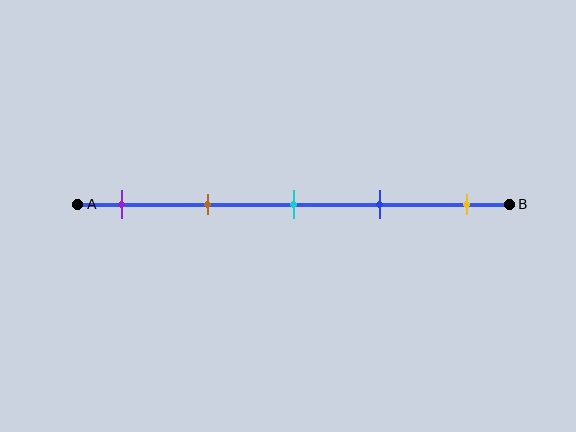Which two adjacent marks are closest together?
The cyan and blue marks are the closest adjacent pair.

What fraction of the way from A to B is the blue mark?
The blue mark is approximately 70% (0.7) of the way from A to B.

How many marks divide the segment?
There are 5 marks dividing the segment.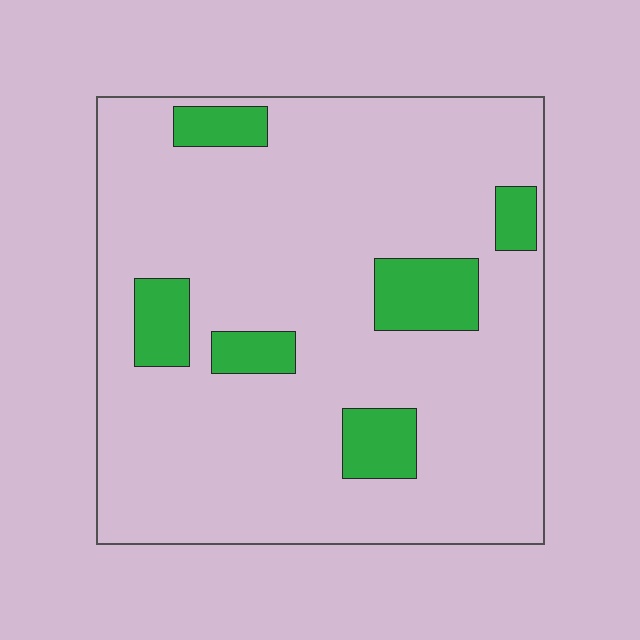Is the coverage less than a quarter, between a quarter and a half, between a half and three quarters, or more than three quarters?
Less than a quarter.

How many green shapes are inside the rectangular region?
6.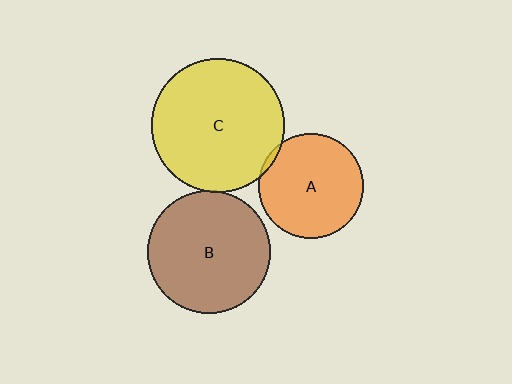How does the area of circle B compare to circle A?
Approximately 1.4 times.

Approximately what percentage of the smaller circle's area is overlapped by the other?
Approximately 5%.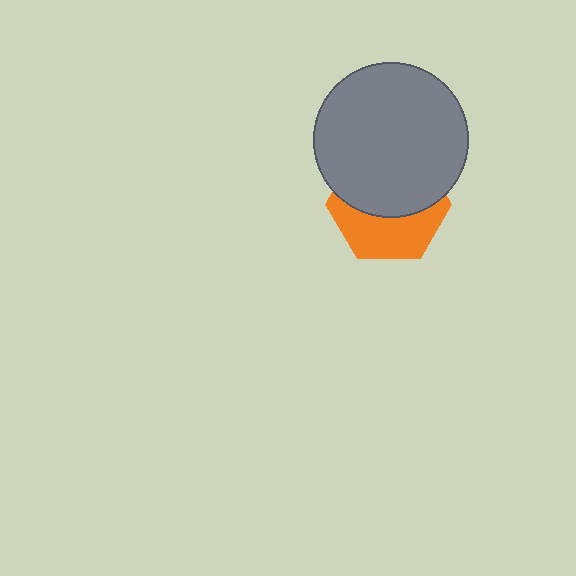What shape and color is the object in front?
The object in front is a gray circle.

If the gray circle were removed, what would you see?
You would see the complete orange hexagon.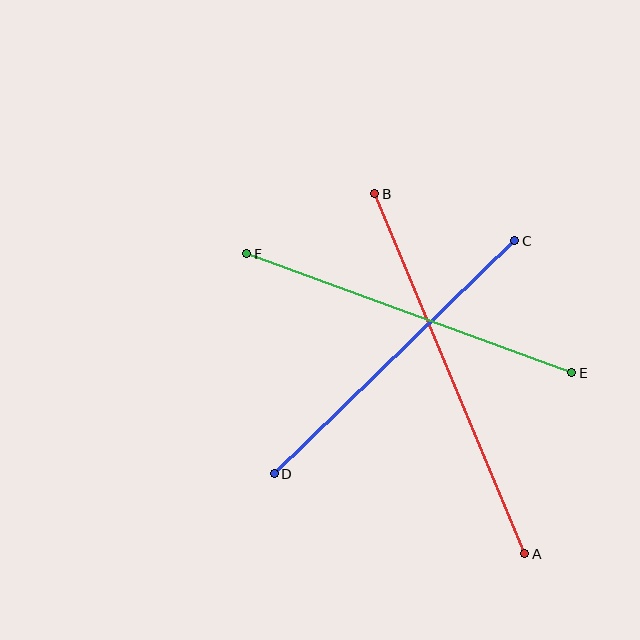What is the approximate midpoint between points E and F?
The midpoint is at approximately (409, 313) pixels.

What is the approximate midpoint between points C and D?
The midpoint is at approximately (395, 357) pixels.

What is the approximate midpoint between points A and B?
The midpoint is at approximately (450, 374) pixels.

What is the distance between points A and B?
The distance is approximately 390 pixels.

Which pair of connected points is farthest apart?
Points A and B are farthest apart.